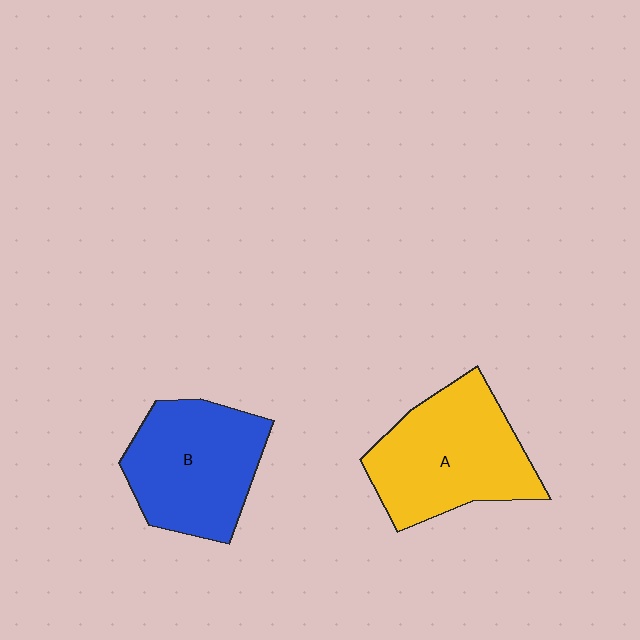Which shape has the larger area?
Shape A (yellow).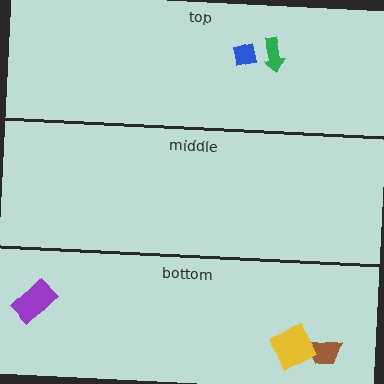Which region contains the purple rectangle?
The bottom region.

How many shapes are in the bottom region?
3.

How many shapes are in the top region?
2.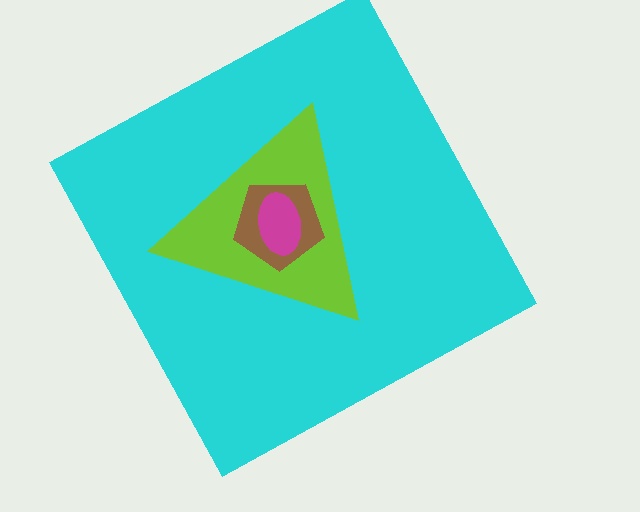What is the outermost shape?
The cyan square.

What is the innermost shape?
The magenta ellipse.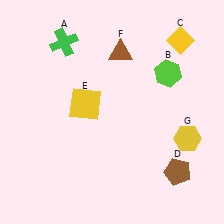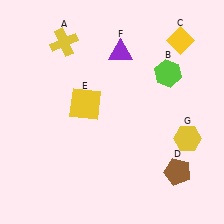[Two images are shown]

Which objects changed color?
A changed from green to yellow. F changed from brown to purple.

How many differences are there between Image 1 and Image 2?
There are 2 differences between the two images.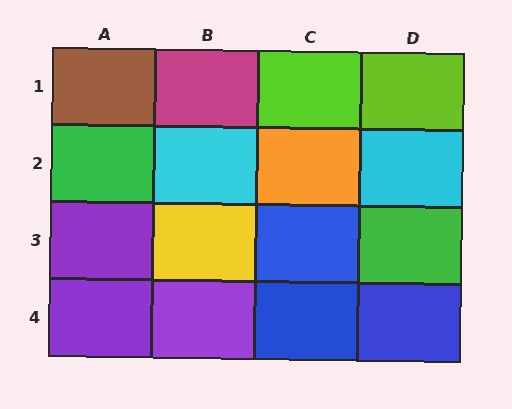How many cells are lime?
2 cells are lime.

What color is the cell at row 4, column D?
Blue.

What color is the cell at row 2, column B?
Cyan.